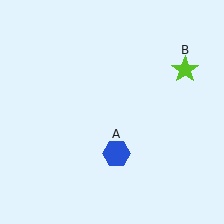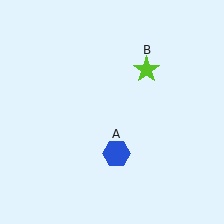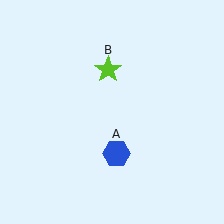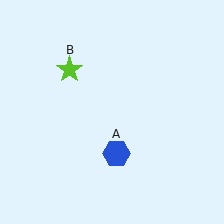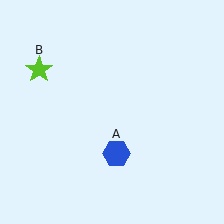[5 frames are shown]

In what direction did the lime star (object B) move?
The lime star (object B) moved left.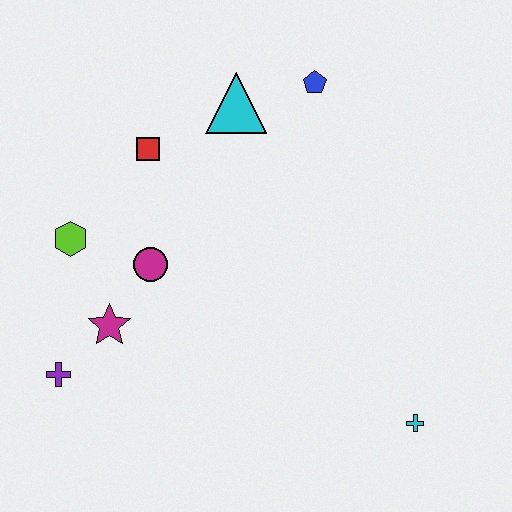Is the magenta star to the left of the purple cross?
No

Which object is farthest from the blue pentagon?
The purple cross is farthest from the blue pentagon.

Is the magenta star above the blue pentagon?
No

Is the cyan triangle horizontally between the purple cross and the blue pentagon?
Yes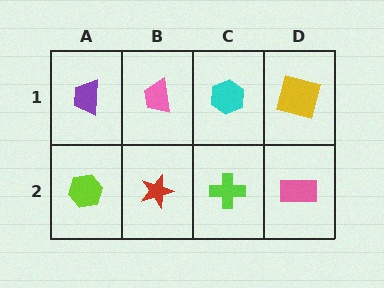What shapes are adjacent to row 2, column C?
A cyan hexagon (row 1, column C), a red star (row 2, column B), a pink rectangle (row 2, column D).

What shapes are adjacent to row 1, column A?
A lime hexagon (row 2, column A), a pink trapezoid (row 1, column B).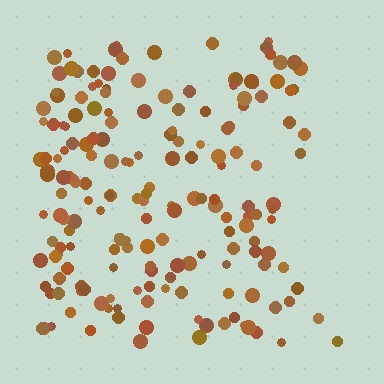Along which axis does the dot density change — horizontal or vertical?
Horizontal.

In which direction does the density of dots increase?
From right to left, with the left side densest.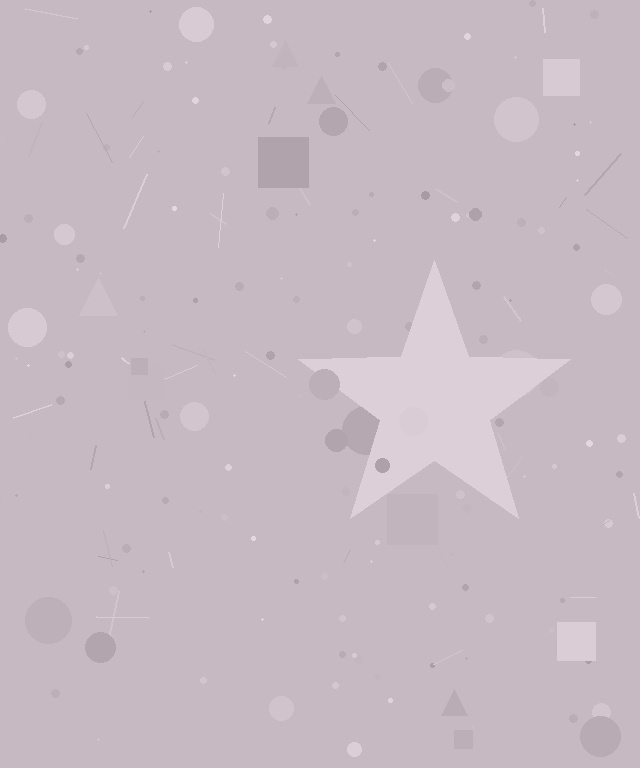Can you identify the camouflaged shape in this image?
The camouflaged shape is a star.